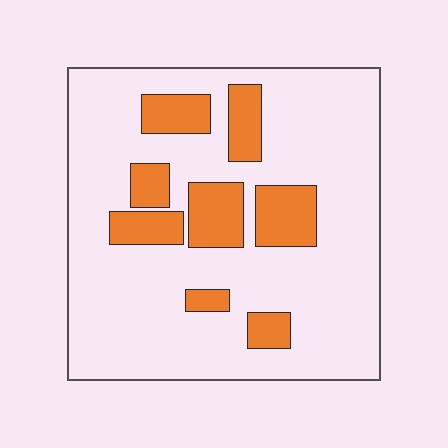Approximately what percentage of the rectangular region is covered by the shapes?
Approximately 20%.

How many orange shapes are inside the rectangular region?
8.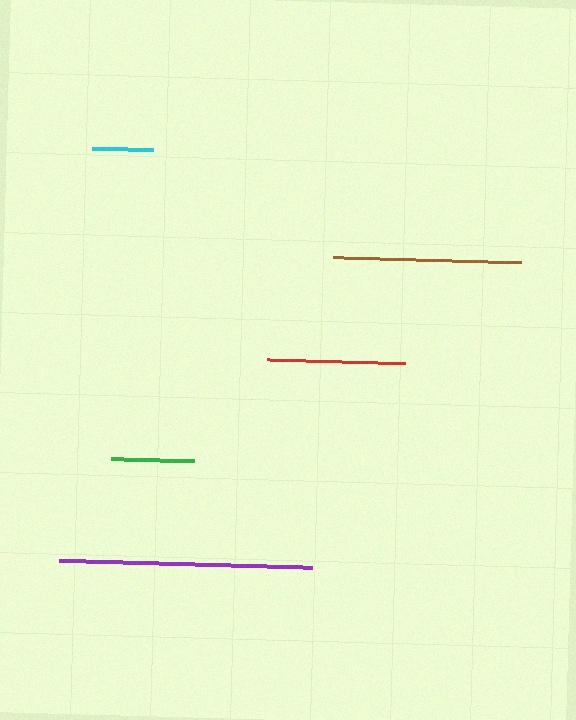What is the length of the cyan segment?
The cyan segment is approximately 61 pixels long.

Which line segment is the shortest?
The cyan line is the shortest at approximately 61 pixels.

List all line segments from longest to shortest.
From longest to shortest: purple, brown, red, green, cyan.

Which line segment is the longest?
The purple line is the longest at approximately 253 pixels.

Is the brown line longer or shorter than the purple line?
The purple line is longer than the brown line.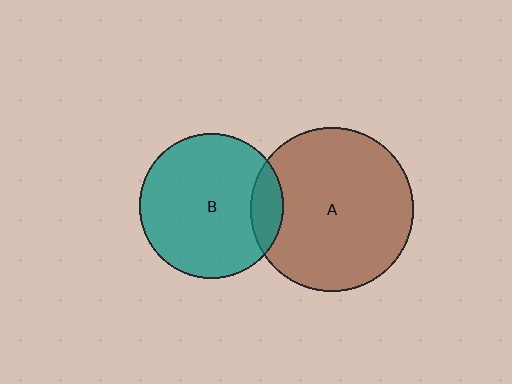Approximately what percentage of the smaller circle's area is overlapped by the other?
Approximately 15%.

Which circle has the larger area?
Circle A (brown).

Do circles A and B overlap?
Yes.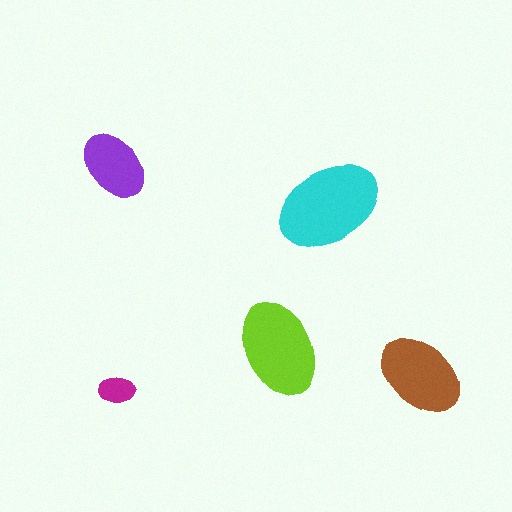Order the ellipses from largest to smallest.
the cyan one, the lime one, the brown one, the purple one, the magenta one.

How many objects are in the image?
There are 5 objects in the image.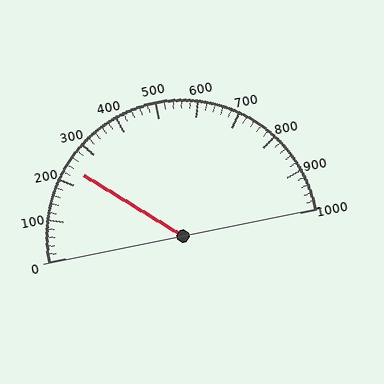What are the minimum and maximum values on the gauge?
The gauge ranges from 0 to 1000.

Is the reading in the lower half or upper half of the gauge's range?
The reading is in the lower half of the range (0 to 1000).